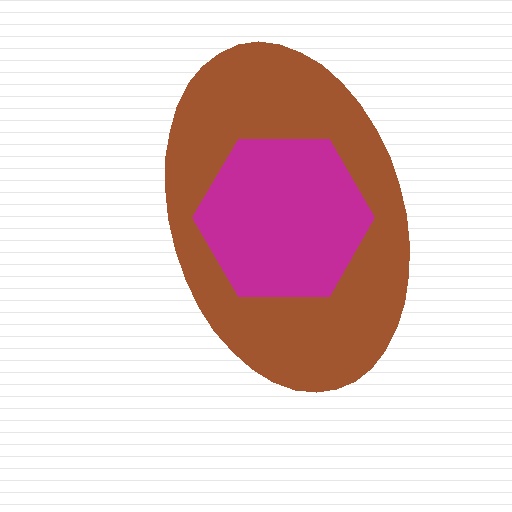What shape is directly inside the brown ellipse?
The magenta hexagon.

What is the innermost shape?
The magenta hexagon.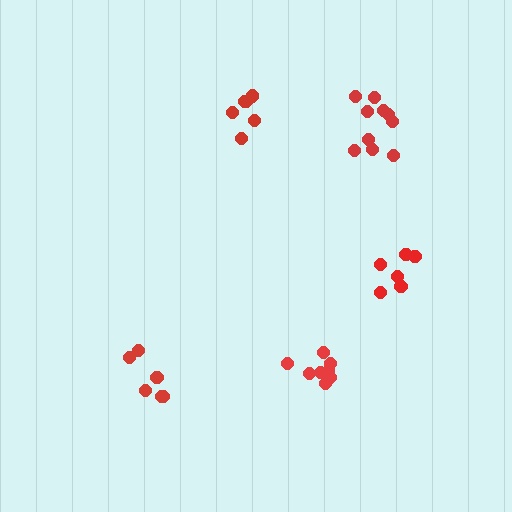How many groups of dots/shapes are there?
There are 5 groups.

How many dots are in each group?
Group 1: 8 dots, Group 2: 6 dots, Group 3: 6 dots, Group 4: 10 dots, Group 5: 6 dots (36 total).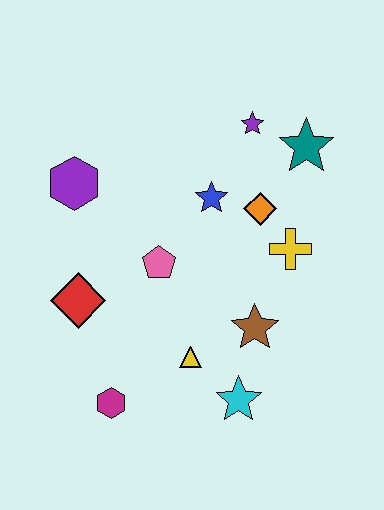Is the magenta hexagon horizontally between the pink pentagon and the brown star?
No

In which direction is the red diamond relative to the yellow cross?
The red diamond is to the left of the yellow cross.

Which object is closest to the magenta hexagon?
The yellow triangle is closest to the magenta hexagon.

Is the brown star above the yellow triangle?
Yes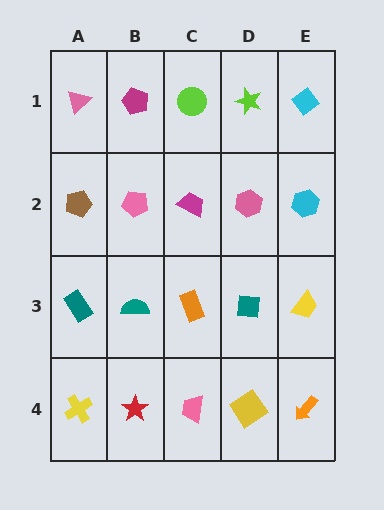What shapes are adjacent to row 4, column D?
A teal square (row 3, column D), a pink trapezoid (row 4, column C), an orange arrow (row 4, column E).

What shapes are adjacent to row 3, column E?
A cyan hexagon (row 2, column E), an orange arrow (row 4, column E), a teal square (row 3, column D).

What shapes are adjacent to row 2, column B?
A magenta pentagon (row 1, column B), a teal semicircle (row 3, column B), a brown pentagon (row 2, column A), a magenta trapezoid (row 2, column C).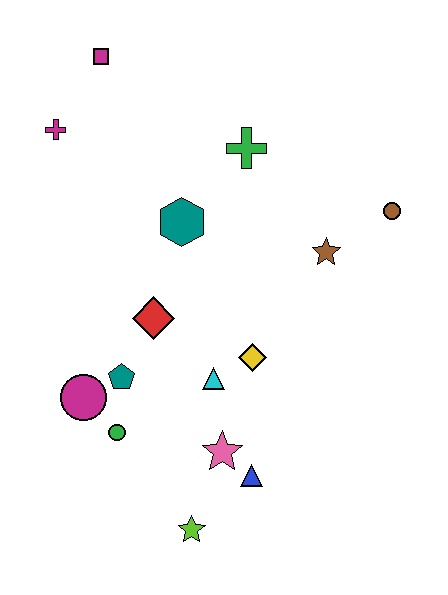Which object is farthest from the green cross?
The lime star is farthest from the green cross.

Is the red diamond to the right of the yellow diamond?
No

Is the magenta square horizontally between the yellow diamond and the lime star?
No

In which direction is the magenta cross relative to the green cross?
The magenta cross is to the left of the green cross.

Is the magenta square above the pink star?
Yes